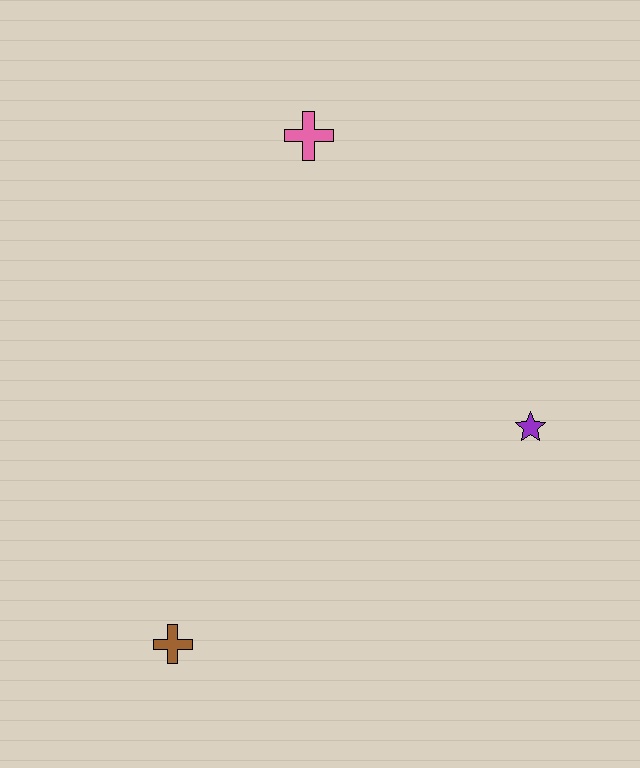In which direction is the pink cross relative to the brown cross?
The pink cross is above the brown cross.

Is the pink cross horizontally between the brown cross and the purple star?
Yes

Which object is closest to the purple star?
The pink cross is closest to the purple star.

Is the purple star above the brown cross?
Yes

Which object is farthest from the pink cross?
The brown cross is farthest from the pink cross.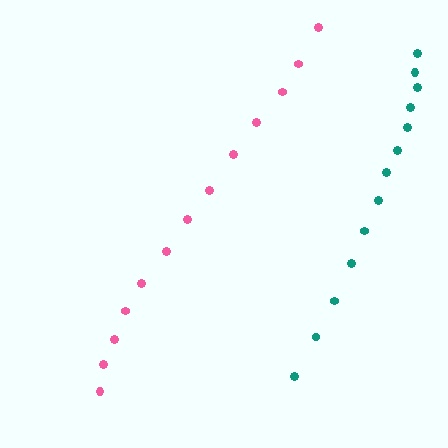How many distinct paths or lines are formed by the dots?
There are 2 distinct paths.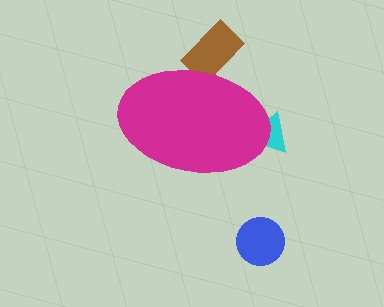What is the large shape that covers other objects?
A magenta ellipse.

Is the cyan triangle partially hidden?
Yes, the cyan triangle is partially hidden behind the magenta ellipse.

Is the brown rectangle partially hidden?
Yes, the brown rectangle is partially hidden behind the magenta ellipse.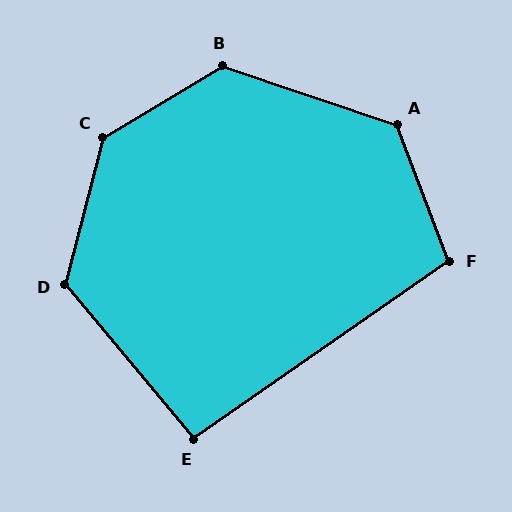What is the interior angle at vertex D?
Approximately 126 degrees (obtuse).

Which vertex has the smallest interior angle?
E, at approximately 95 degrees.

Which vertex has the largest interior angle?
C, at approximately 136 degrees.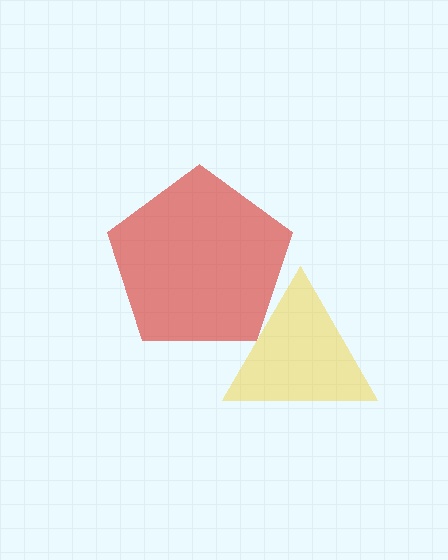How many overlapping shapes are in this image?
There are 2 overlapping shapes in the image.